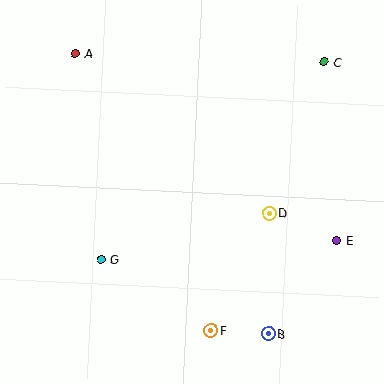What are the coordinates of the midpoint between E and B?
The midpoint between E and B is at (302, 287).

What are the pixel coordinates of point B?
Point B is at (268, 334).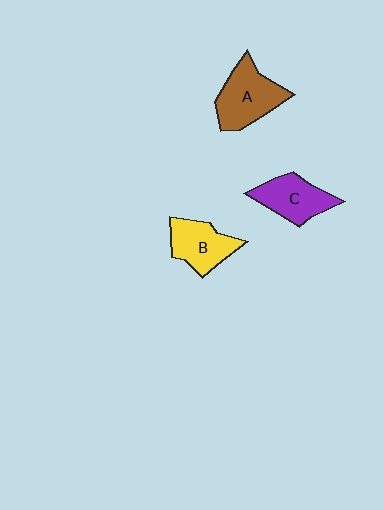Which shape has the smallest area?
Shape C (purple).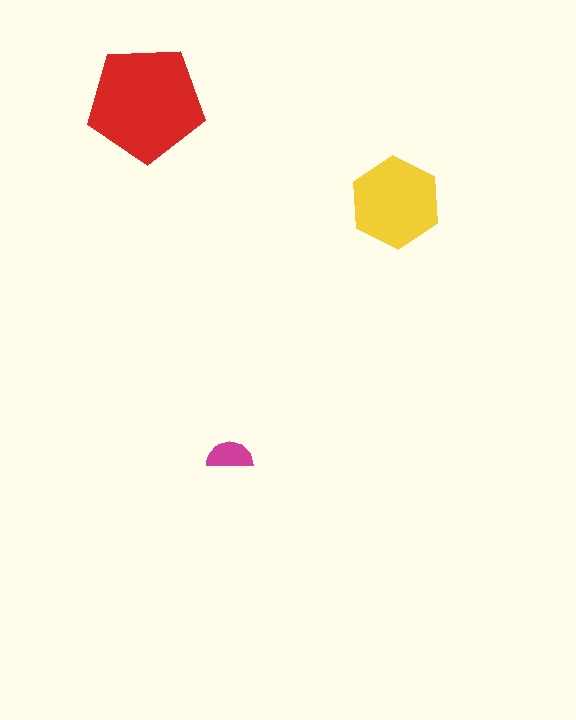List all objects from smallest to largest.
The magenta semicircle, the yellow hexagon, the red pentagon.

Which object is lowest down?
The magenta semicircle is bottommost.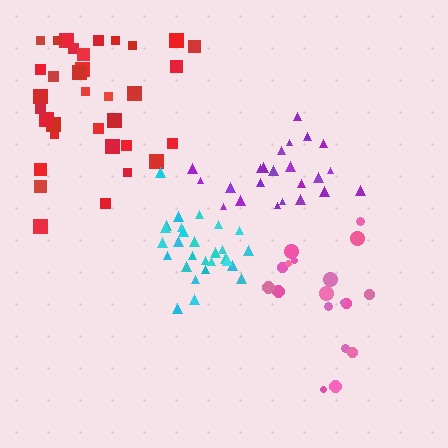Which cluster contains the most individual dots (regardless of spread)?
Red (35).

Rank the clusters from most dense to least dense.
cyan, purple, red, pink.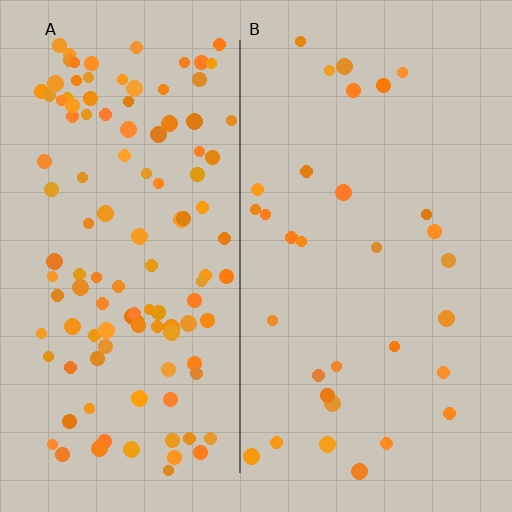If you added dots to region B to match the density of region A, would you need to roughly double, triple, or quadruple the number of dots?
Approximately quadruple.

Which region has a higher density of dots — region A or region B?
A (the left).